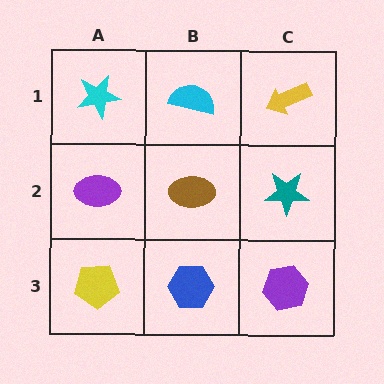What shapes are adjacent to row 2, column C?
A yellow arrow (row 1, column C), a purple hexagon (row 3, column C), a brown ellipse (row 2, column B).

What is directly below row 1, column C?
A teal star.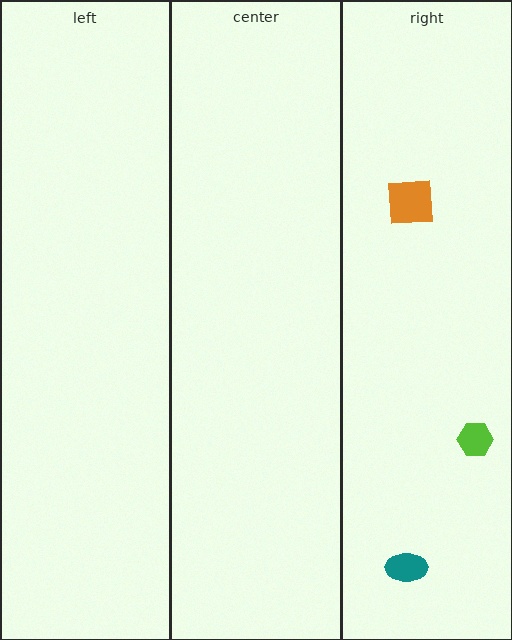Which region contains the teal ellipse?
The right region.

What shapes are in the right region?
The orange square, the lime hexagon, the teal ellipse.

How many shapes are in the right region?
3.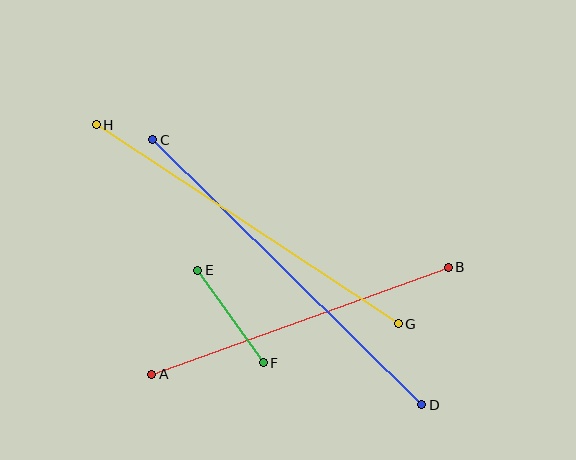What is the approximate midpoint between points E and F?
The midpoint is at approximately (231, 317) pixels.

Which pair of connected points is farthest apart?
Points C and D are farthest apart.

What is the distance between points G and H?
The distance is approximately 361 pixels.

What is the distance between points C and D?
The distance is approximately 377 pixels.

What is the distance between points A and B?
The distance is approximately 316 pixels.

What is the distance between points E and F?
The distance is approximately 113 pixels.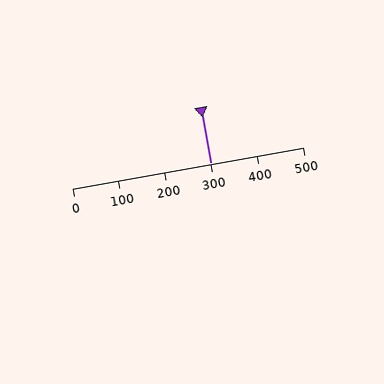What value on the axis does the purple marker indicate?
The marker indicates approximately 300.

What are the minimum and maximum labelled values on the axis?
The axis runs from 0 to 500.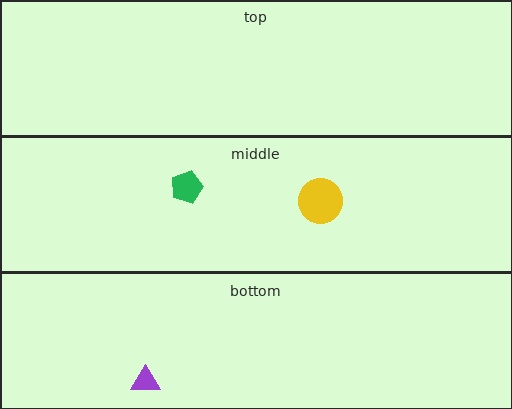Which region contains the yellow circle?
The middle region.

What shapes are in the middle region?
The green pentagon, the yellow circle.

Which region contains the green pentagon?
The middle region.